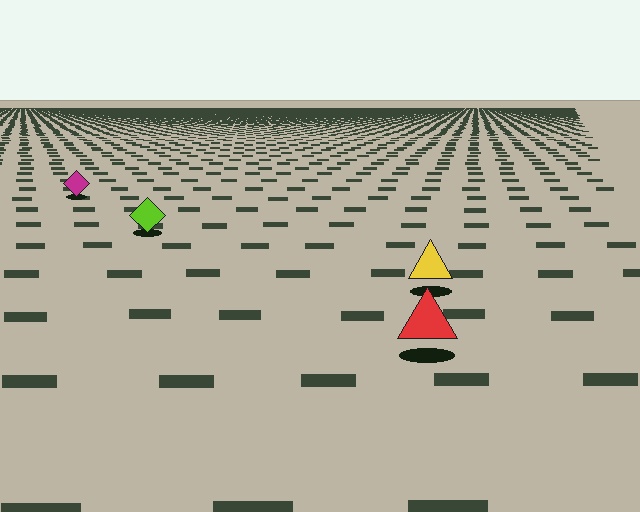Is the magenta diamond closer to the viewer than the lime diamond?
No. The lime diamond is closer — you can tell from the texture gradient: the ground texture is coarser near it.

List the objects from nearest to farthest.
From nearest to farthest: the red triangle, the yellow triangle, the lime diamond, the magenta diamond.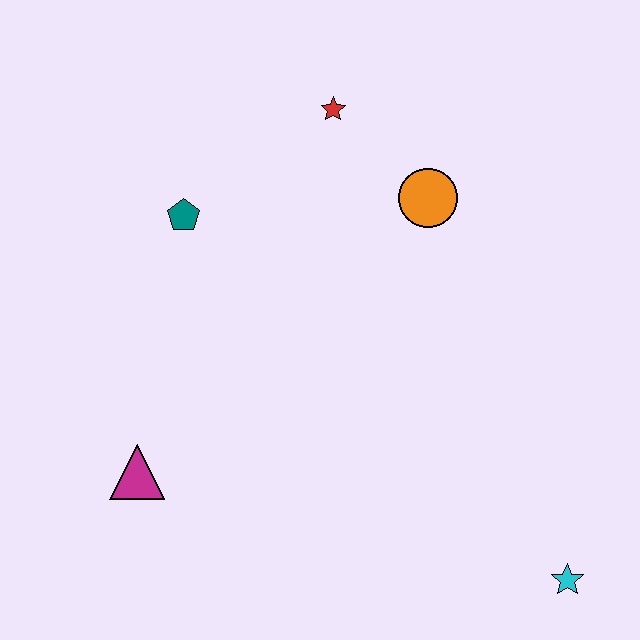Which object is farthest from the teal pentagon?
The cyan star is farthest from the teal pentagon.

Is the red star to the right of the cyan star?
No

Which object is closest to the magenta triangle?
The teal pentagon is closest to the magenta triangle.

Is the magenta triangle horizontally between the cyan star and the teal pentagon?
No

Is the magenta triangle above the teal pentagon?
No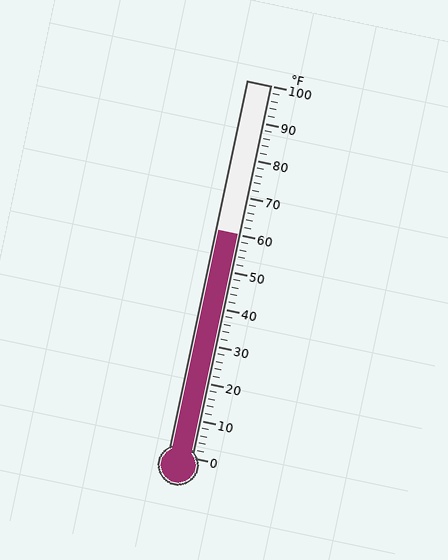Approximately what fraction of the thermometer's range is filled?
The thermometer is filled to approximately 60% of its range.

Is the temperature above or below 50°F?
The temperature is above 50°F.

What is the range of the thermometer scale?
The thermometer scale ranges from 0°F to 100°F.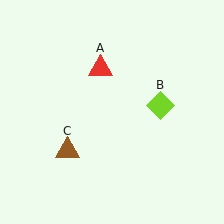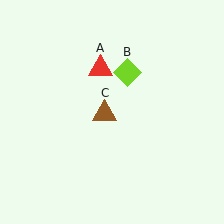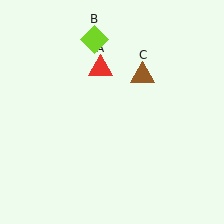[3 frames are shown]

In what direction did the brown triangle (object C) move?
The brown triangle (object C) moved up and to the right.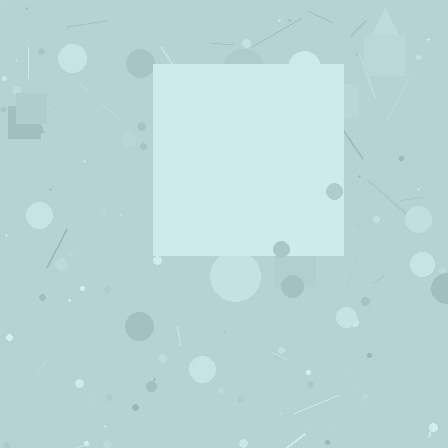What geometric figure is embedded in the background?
A square is embedded in the background.